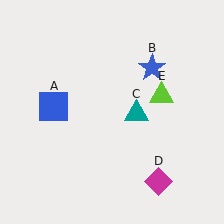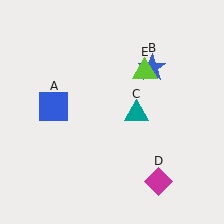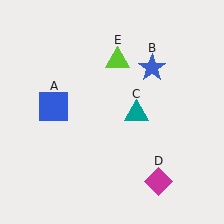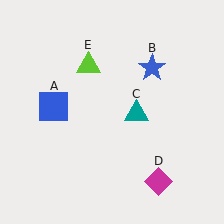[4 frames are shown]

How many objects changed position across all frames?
1 object changed position: lime triangle (object E).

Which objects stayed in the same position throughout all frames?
Blue square (object A) and blue star (object B) and teal triangle (object C) and magenta diamond (object D) remained stationary.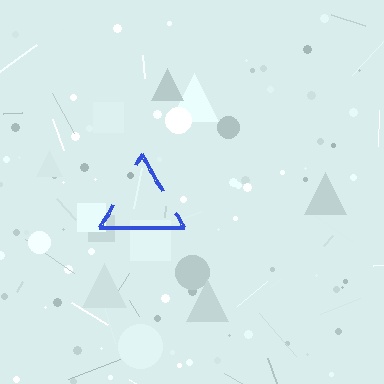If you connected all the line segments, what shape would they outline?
They would outline a triangle.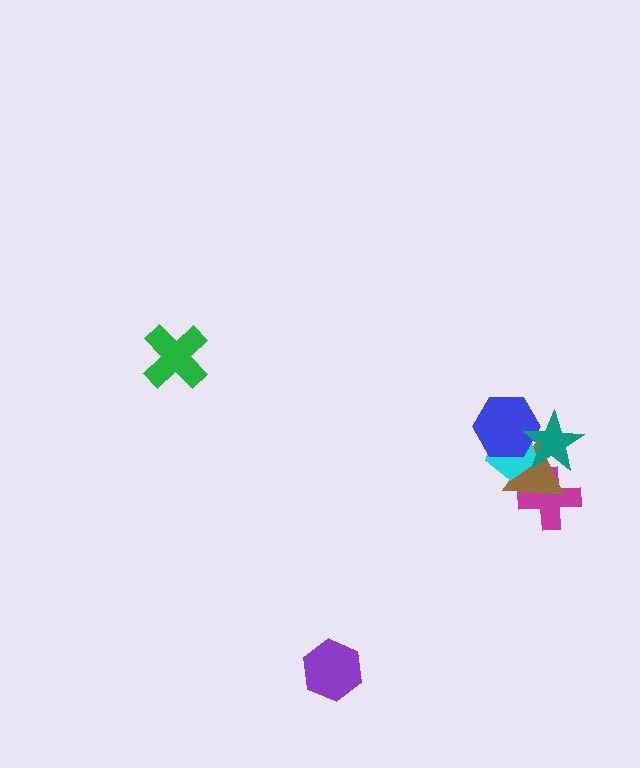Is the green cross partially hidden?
No, no other shape covers it.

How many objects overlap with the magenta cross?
2 objects overlap with the magenta cross.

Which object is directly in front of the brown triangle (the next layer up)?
The cyan pentagon is directly in front of the brown triangle.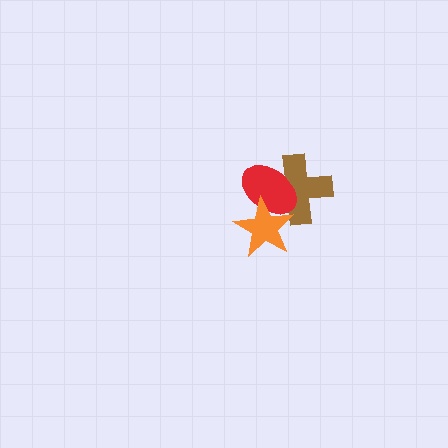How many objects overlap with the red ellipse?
2 objects overlap with the red ellipse.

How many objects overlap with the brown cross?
2 objects overlap with the brown cross.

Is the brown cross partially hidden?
Yes, it is partially covered by another shape.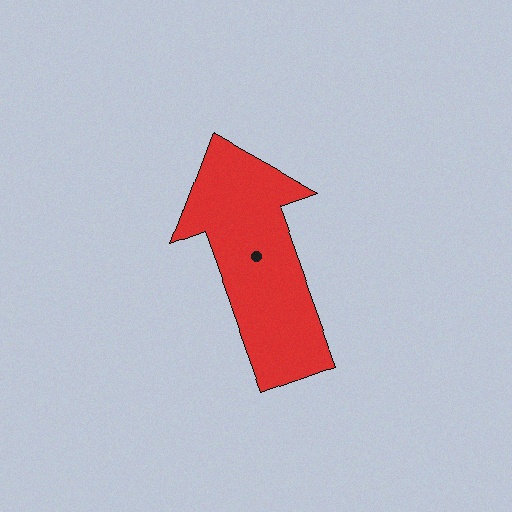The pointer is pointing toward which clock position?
Roughly 11 o'clock.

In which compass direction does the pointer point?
North.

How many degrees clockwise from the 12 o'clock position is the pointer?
Approximately 340 degrees.